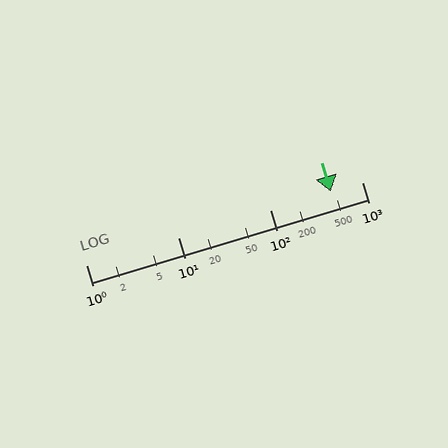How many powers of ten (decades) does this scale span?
The scale spans 3 decades, from 1 to 1000.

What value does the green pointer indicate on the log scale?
The pointer indicates approximately 460.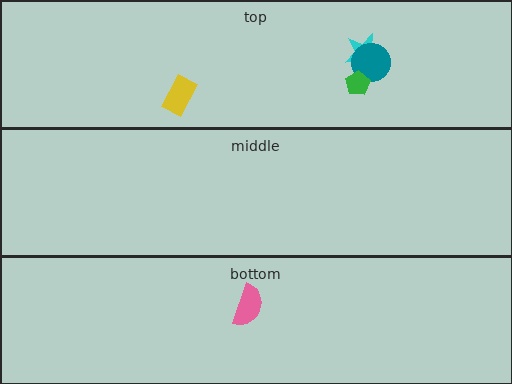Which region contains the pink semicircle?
The bottom region.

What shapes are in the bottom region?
The pink semicircle.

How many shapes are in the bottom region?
1.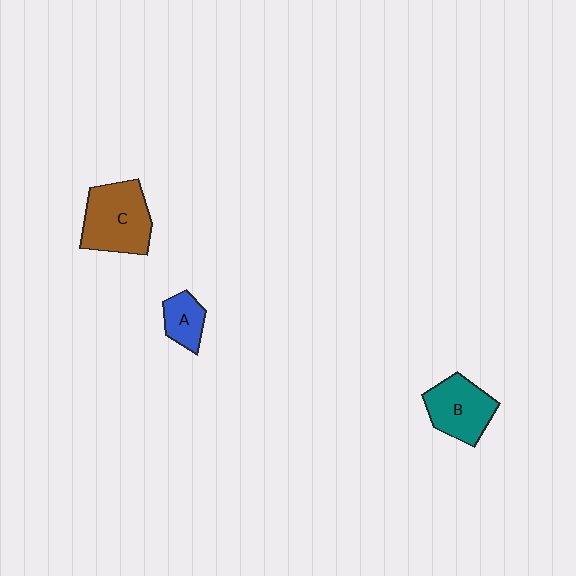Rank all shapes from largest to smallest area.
From largest to smallest: C (brown), B (teal), A (blue).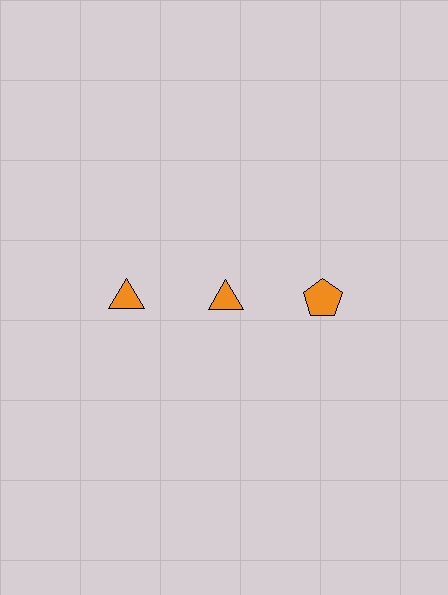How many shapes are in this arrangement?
There are 3 shapes arranged in a grid pattern.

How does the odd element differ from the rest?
It has a different shape: pentagon instead of triangle.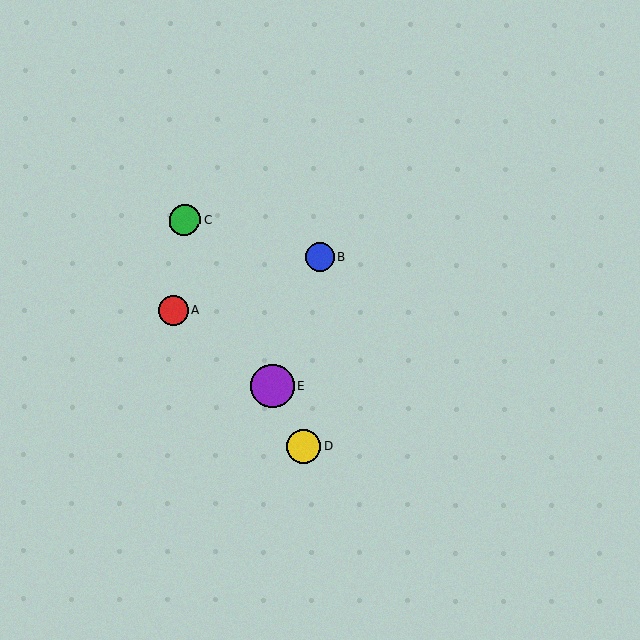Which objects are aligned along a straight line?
Objects C, D, E are aligned along a straight line.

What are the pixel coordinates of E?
Object E is at (272, 386).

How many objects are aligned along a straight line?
3 objects (C, D, E) are aligned along a straight line.